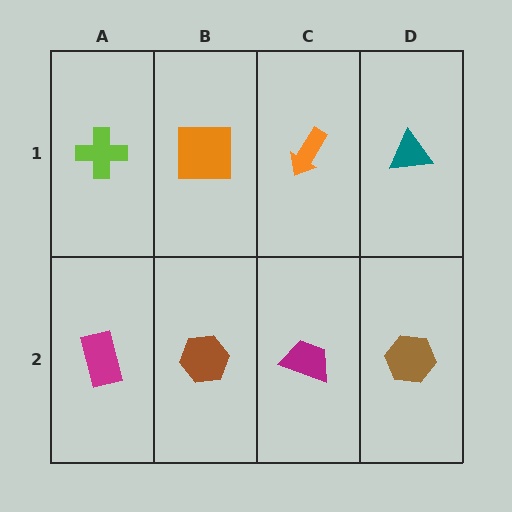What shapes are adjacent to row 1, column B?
A brown hexagon (row 2, column B), a lime cross (row 1, column A), an orange arrow (row 1, column C).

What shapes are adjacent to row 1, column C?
A magenta trapezoid (row 2, column C), an orange square (row 1, column B), a teal triangle (row 1, column D).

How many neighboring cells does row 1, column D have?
2.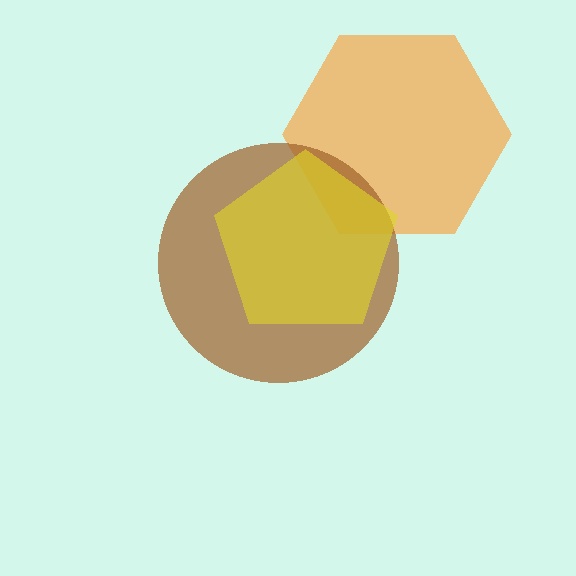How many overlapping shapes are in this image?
There are 3 overlapping shapes in the image.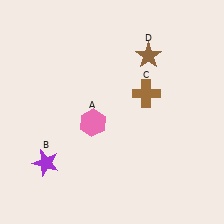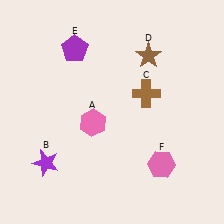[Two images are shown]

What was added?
A purple pentagon (E), a pink hexagon (F) were added in Image 2.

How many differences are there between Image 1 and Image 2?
There are 2 differences between the two images.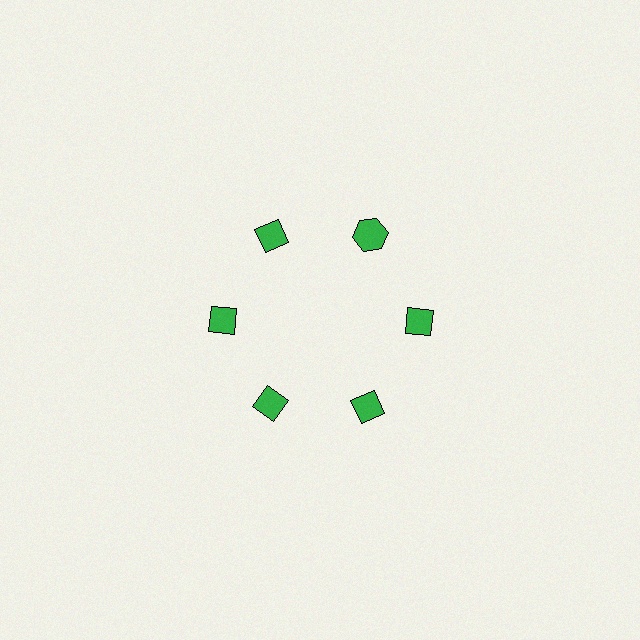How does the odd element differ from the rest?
It has a different shape: hexagon instead of diamond.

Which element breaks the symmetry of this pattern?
The green hexagon at roughly the 1 o'clock position breaks the symmetry. All other shapes are green diamonds.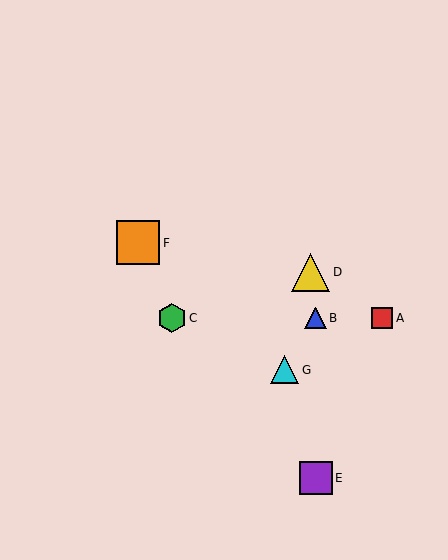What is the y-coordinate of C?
Object C is at y≈318.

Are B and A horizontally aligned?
Yes, both are at y≈318.